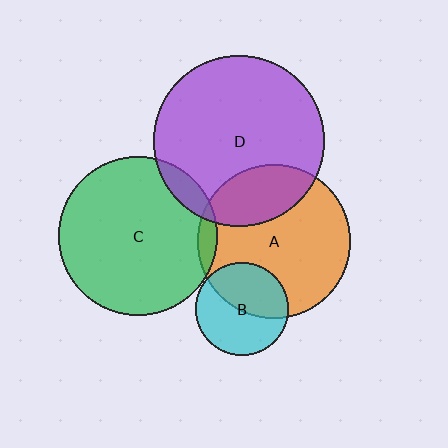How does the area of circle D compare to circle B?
Approximately 3.4 times.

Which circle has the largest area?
Circle D (purple).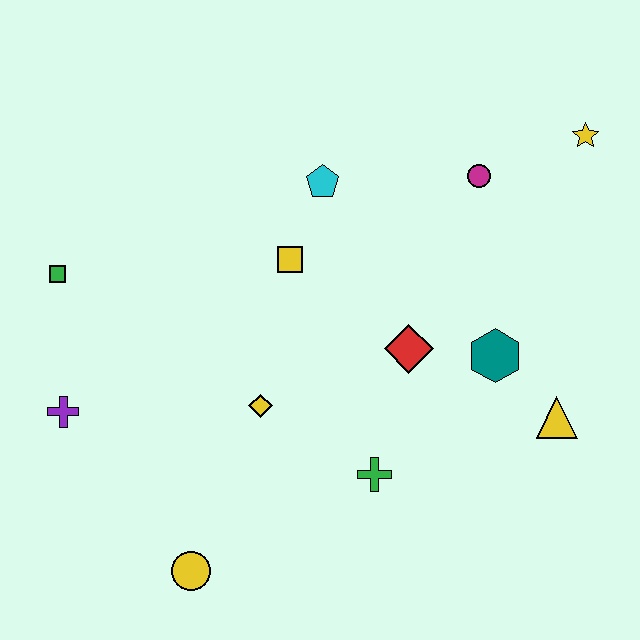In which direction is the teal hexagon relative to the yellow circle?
The teal hexagon is to the right of the yellow circle.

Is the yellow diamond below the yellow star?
Yes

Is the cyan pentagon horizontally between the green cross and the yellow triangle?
No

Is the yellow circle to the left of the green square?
No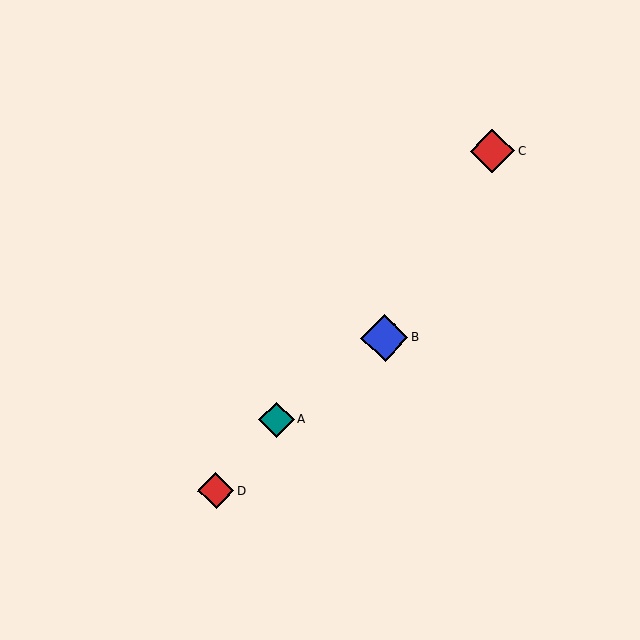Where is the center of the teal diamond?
The center of the teal diamond is at (276, 420).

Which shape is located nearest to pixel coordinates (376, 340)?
The blue diamond (labeled B) at (385, 338) is nearest to that location.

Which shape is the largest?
The blue diamond (labeled B) is the largest.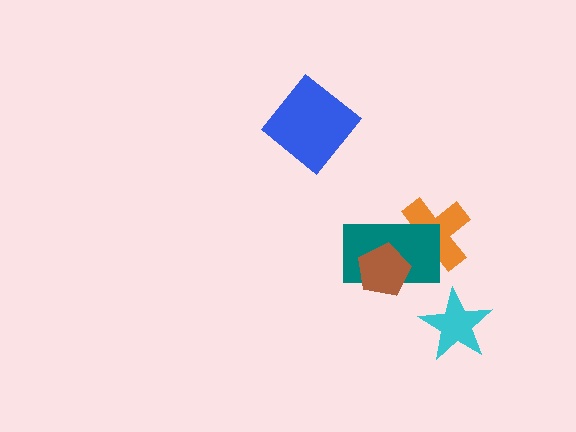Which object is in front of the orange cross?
The teal rectangle is in front of the orange cross.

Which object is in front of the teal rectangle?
The brown pentagon is in front of the teal rectangle.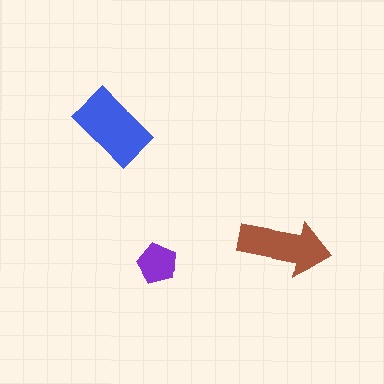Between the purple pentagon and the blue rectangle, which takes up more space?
The blue rectangle.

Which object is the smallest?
The purple pentagon.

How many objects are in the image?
There are 3 objects in the image.